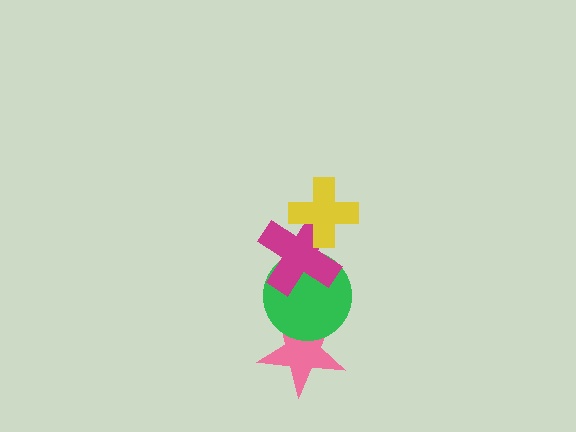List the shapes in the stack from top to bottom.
From top to bottom: the yellow cross, the magenta cross, the green circle, the pink star.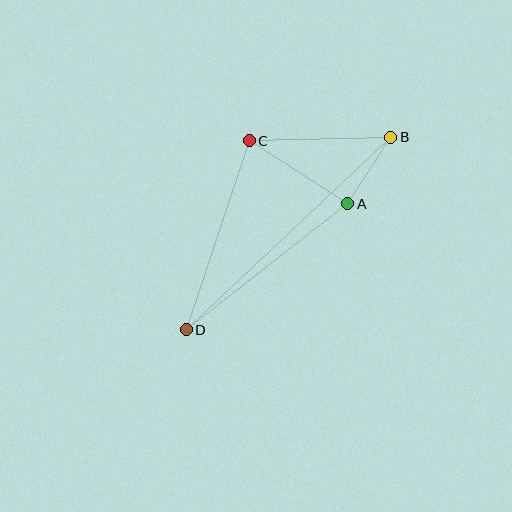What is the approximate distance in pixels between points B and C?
The distance between B and C is approximately 141 pixels.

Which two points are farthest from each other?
Points B and D are farthest from each other.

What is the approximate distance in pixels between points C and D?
The distance between C and D is approximately 199 pixels.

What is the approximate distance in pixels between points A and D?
The distance between A and D is approximately 205 pixels.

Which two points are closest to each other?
Points A and B are closest to each other.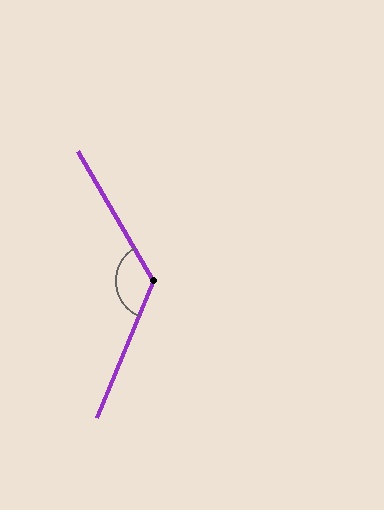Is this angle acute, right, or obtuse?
It is obtuse.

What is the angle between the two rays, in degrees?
Approximately 127 degrees.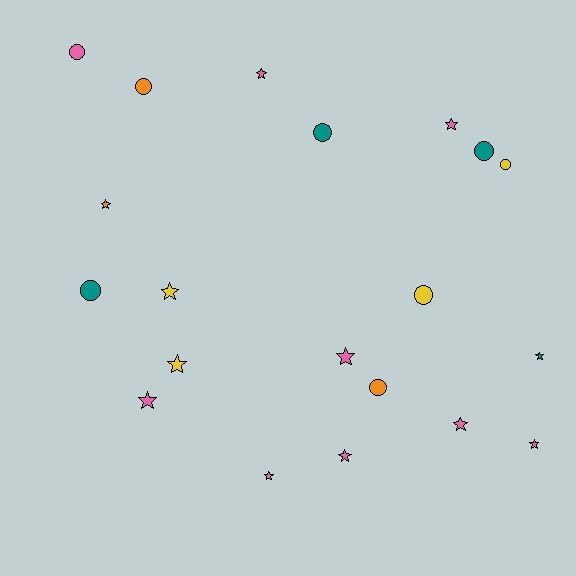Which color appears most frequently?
Pink, with 9 objects.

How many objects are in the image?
There are 20 objects.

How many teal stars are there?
There is 1 teal star.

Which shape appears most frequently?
Star, with 12 objects.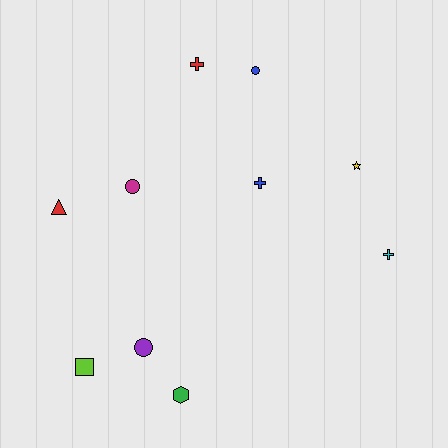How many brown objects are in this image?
There are no brown objects.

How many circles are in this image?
There are 3 circles.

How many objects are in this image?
There are 10 objects.